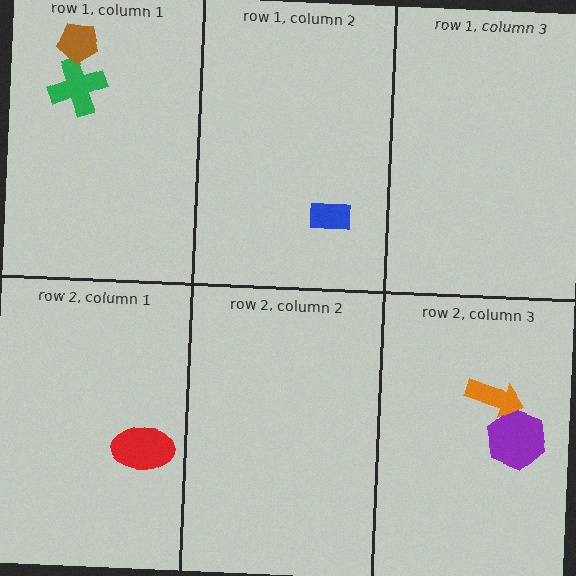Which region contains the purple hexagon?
The row 2, column 3 region.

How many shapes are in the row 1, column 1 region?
2.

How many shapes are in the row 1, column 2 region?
1.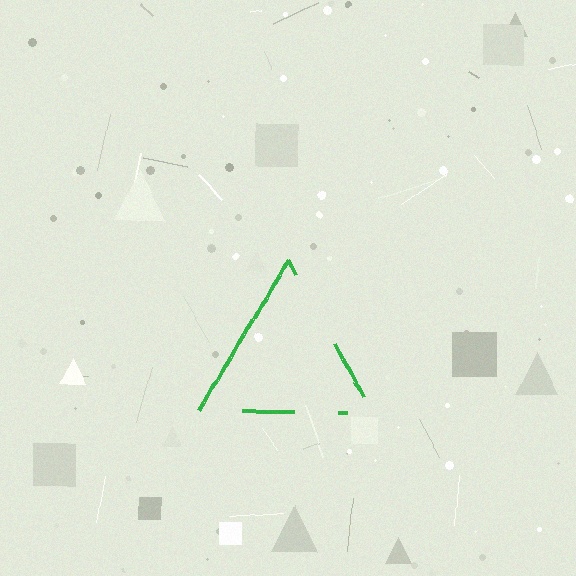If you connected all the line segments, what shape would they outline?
They would outline a triangle.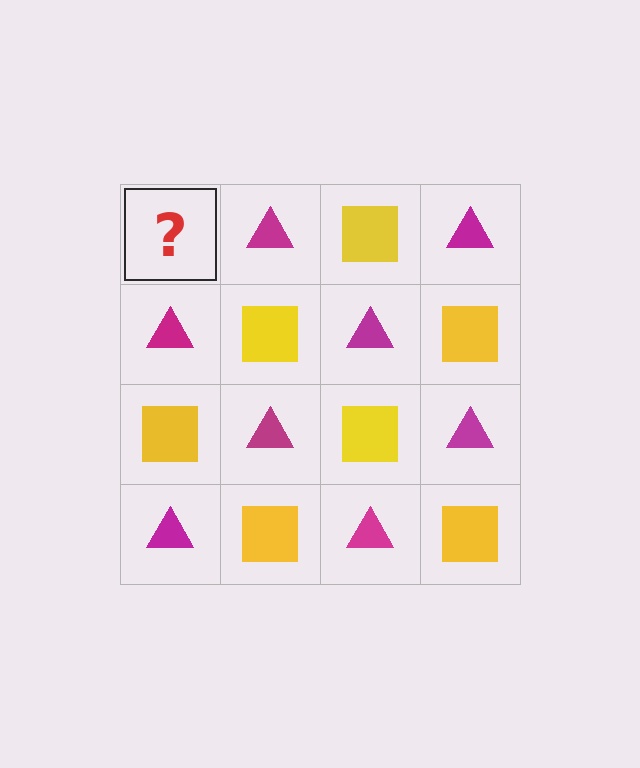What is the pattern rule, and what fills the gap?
The rule is that it alternates yellow square and magenta triangle in a checkerboard pattern. The gap should be filled with a yellow square.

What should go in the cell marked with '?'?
The missing cell should contain a yellow square.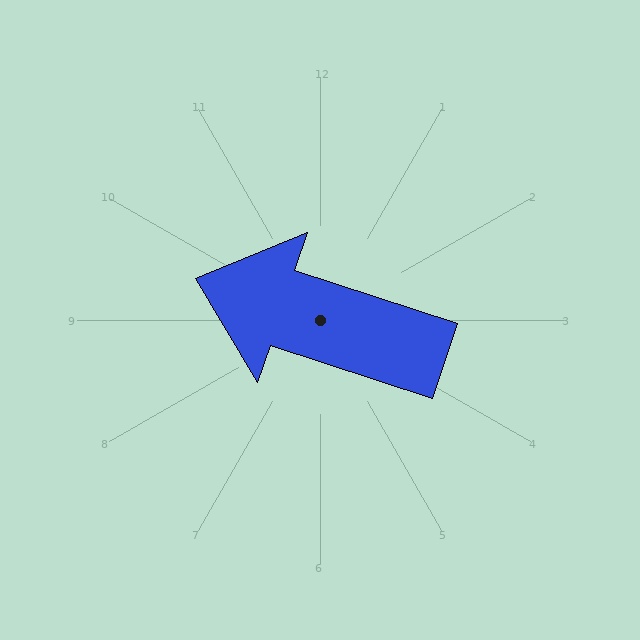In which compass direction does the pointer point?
West.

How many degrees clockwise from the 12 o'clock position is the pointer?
Approximately 288 degrees.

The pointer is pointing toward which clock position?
Roughly 10 o'clock.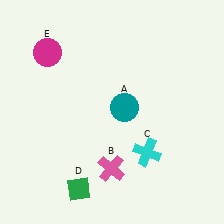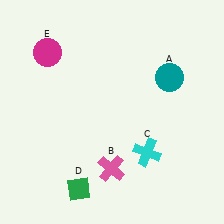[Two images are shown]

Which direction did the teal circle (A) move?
The teal circle (A) moved right.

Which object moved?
The teal circle (A) moved right.